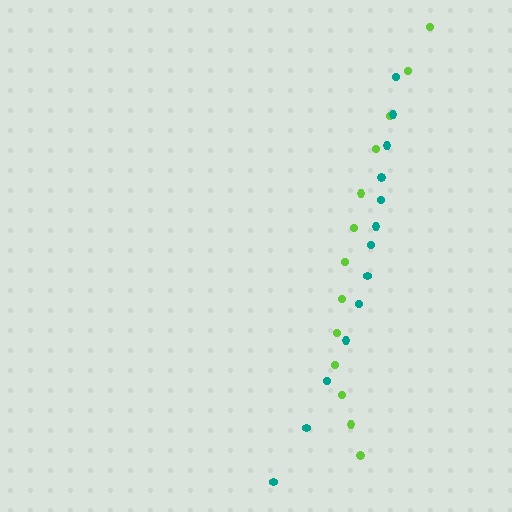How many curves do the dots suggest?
There are 2 distinct paths.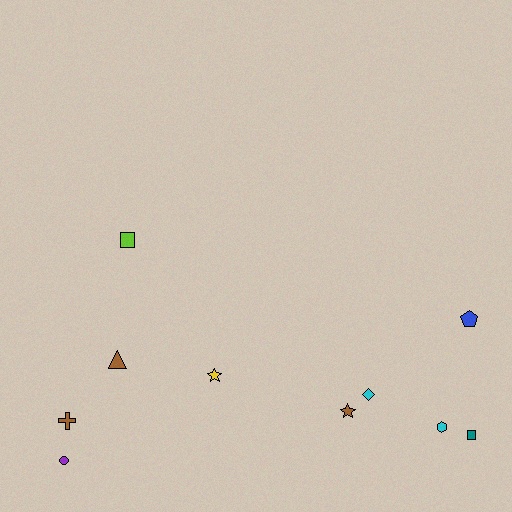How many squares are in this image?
There are 2 squares.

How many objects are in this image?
There are 10 objects.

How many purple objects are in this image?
There is 1 purple object.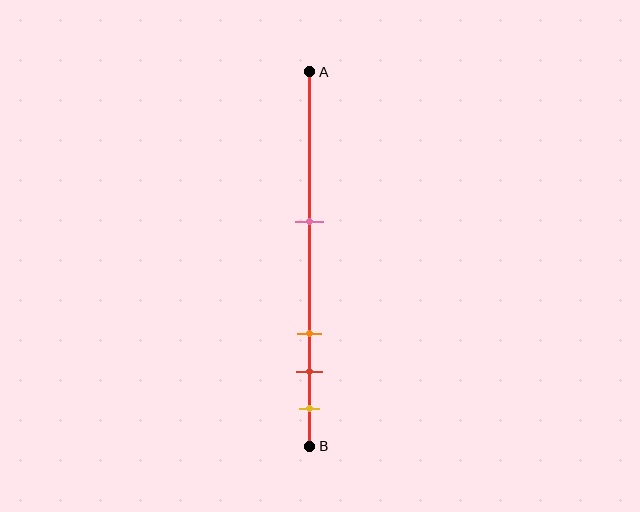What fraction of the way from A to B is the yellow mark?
The yellow mark is approximately 90% (0.9) of the way from A to B.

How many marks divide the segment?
There are 4 marks dividing the segment.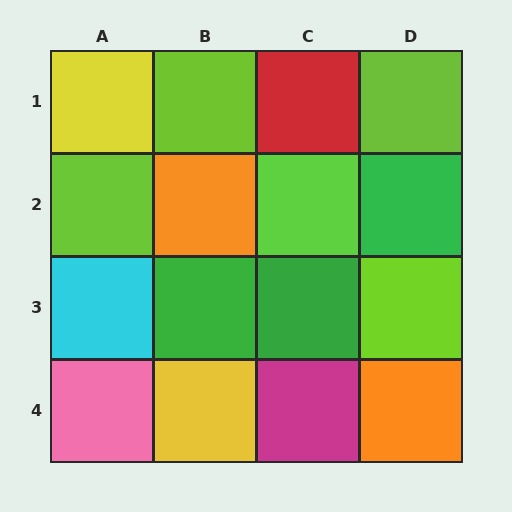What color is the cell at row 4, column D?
Orange.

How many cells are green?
3 cells are green.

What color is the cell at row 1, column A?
Yellow.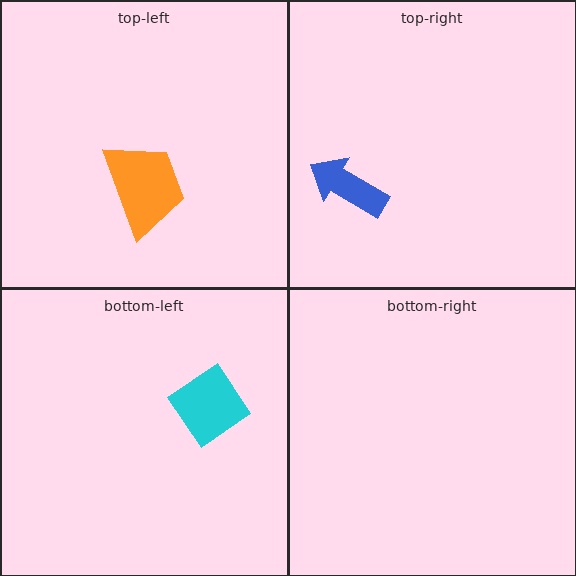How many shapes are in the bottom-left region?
1.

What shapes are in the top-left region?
The orange trapezoid.